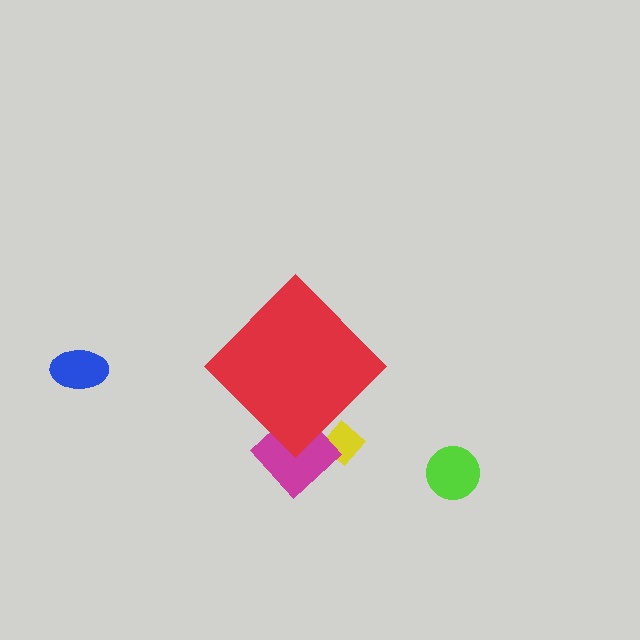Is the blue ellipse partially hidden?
No, the blue ellipse is fully visible.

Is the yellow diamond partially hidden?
Yes, the yellow diamond is partially hidden behind the red diamond.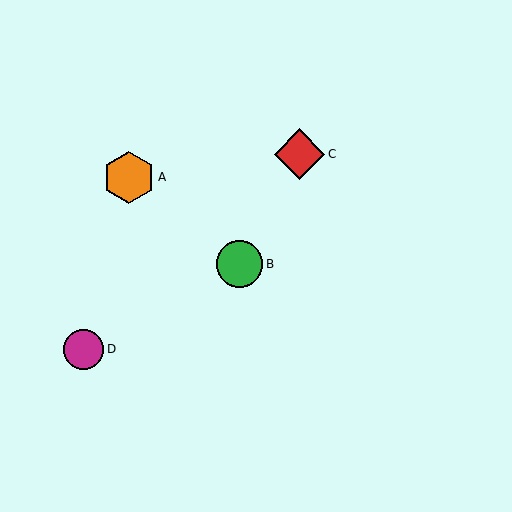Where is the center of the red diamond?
The center of the red diamond is at (299, 154).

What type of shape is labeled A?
Shape A is an orange hexagon.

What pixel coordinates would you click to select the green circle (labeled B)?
Click at (239, 264) to select the green circle B.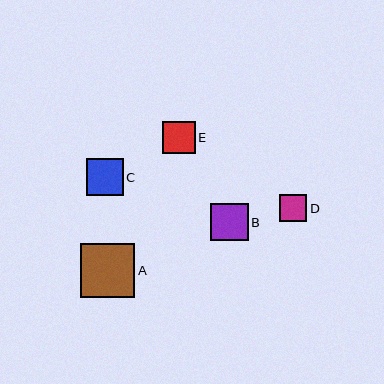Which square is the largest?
Square A is the largest with a size of approximately 54 pixels.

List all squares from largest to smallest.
From largest to smallest: A, B, C, E, D.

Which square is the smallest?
Square D is the smallest with a size of approximately 27 pixels.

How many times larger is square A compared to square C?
Square A is approximately 1.5 times the size of square C.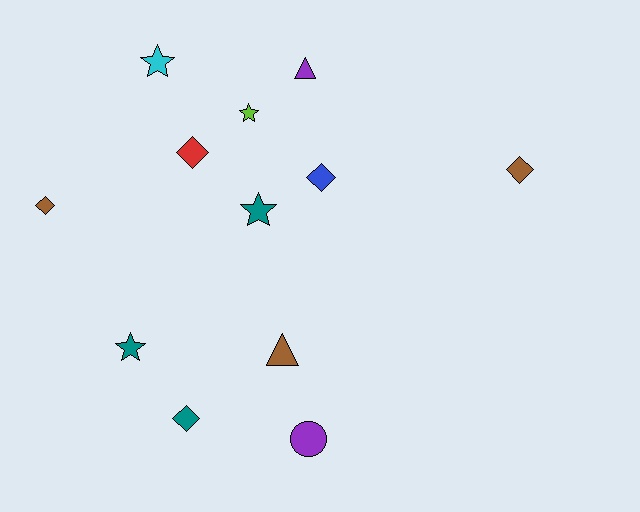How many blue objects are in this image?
There is 1 blue object.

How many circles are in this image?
There is 1 circle.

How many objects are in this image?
There are 12 objects.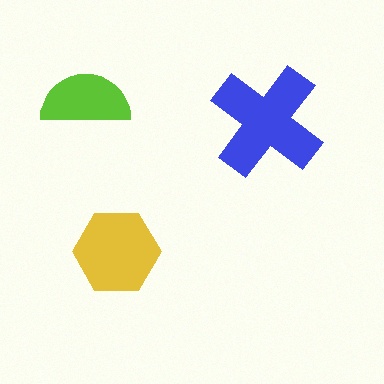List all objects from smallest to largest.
The lime semicircle, the yellow hexagon, the blue cross.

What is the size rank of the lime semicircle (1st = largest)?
3rd.